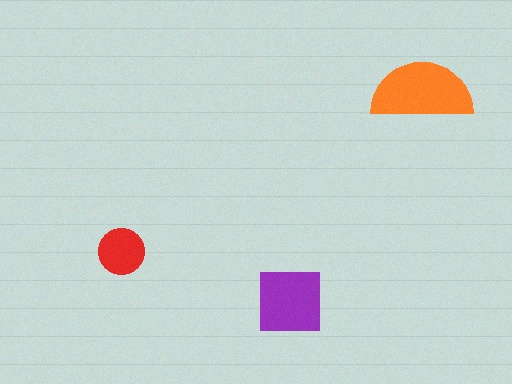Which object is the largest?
The orange semicircle.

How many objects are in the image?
There are 3 objects in the image.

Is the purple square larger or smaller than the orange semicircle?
Smaller.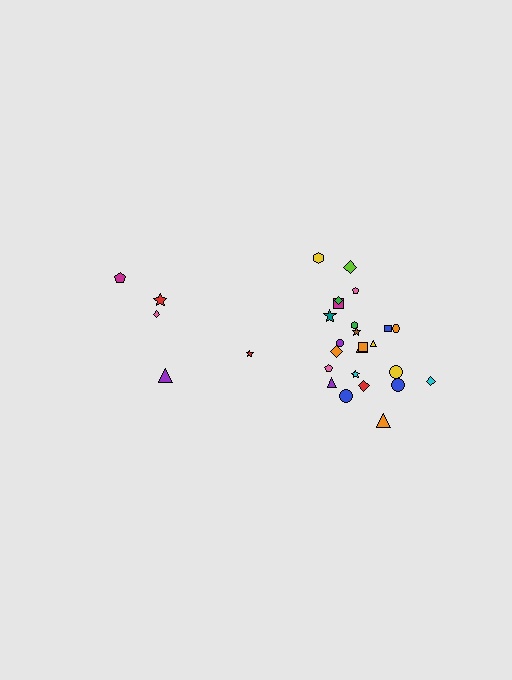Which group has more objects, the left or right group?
The right group.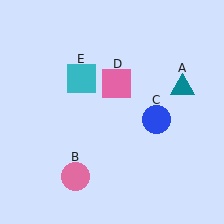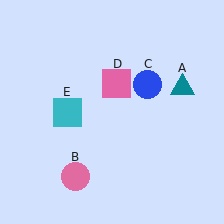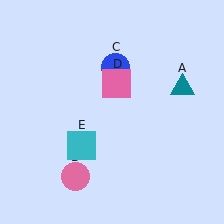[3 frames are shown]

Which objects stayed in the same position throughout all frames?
Teal triangle (object A) and pink circle (object B) and pink square (object D) remained stationary.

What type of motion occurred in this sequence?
The blue circle (object C), cyan square (object E) rotated counterclockwise around the center of the scene.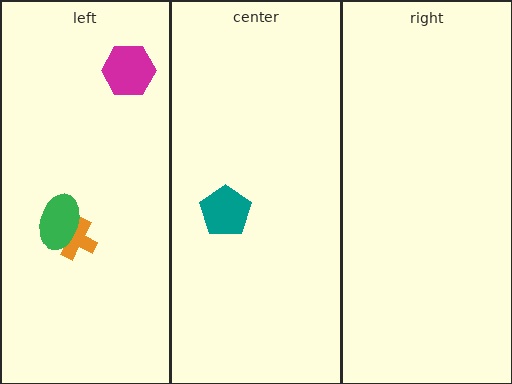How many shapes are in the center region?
1.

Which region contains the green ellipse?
The left region.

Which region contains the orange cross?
The left region.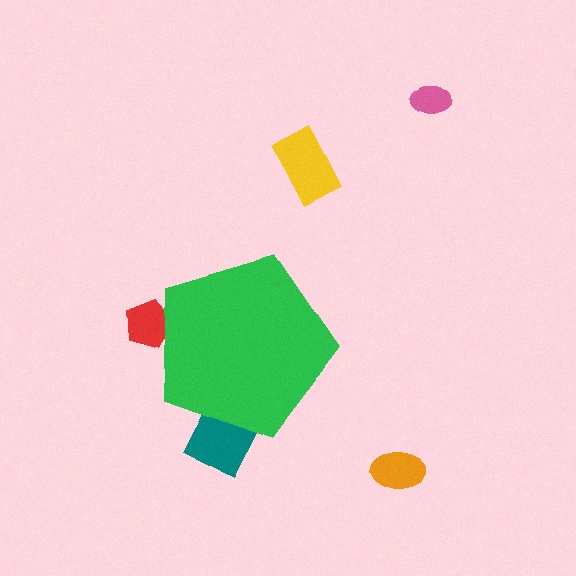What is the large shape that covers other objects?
A green pentagon.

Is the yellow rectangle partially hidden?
No, the yellow rectangle is fully visible.